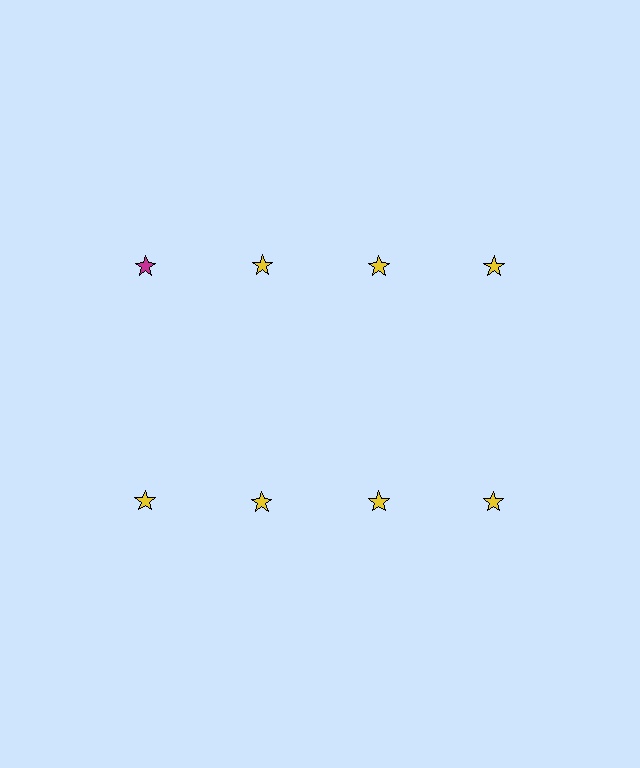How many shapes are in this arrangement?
There are 8 shapes arranged in a grid pattern.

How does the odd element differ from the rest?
It has a different color: magenta instead of yellow.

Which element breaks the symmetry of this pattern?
The magenta star in the top row, leftmost column breaks the symmetry. All other shapes are yellow stars.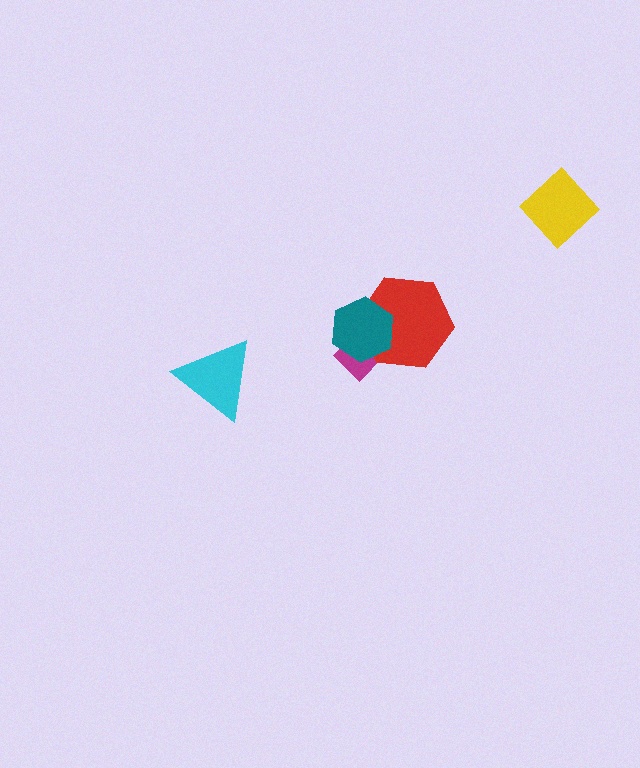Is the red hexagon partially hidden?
Yes, it is partially covered by another shape.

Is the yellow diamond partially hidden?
No, no other shape covers it.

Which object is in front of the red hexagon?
The teal hexagon is in front of the red hexagon.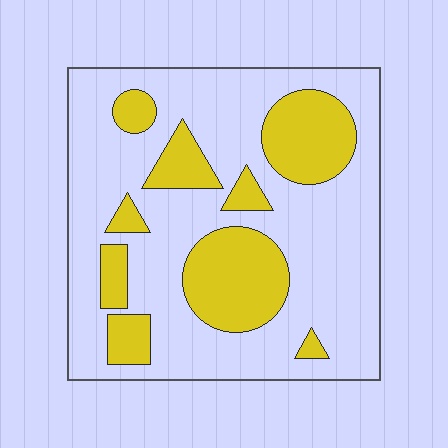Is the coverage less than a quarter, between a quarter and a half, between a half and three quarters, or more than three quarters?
Between a quarter and a half.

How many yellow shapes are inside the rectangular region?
9.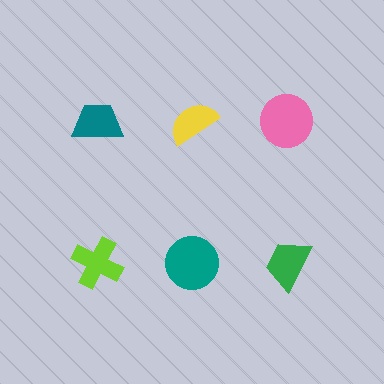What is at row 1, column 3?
A pink circle.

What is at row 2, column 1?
A lime cross.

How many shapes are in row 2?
3 shapes.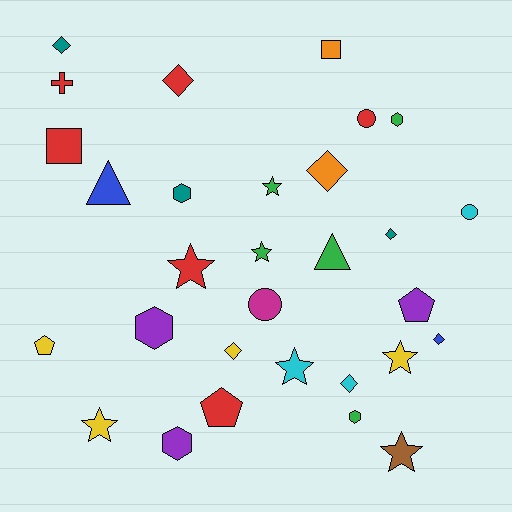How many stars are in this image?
There are 7 stars.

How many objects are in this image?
There are 30 objects.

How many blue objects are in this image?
There are 2 blue objects.